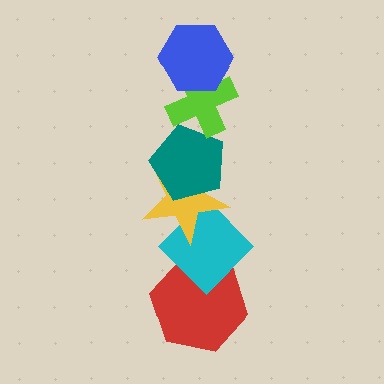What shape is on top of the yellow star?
The teal pentagon is on top of the yellow star.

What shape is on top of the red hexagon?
The cyan diamond is on top of the red hexagon.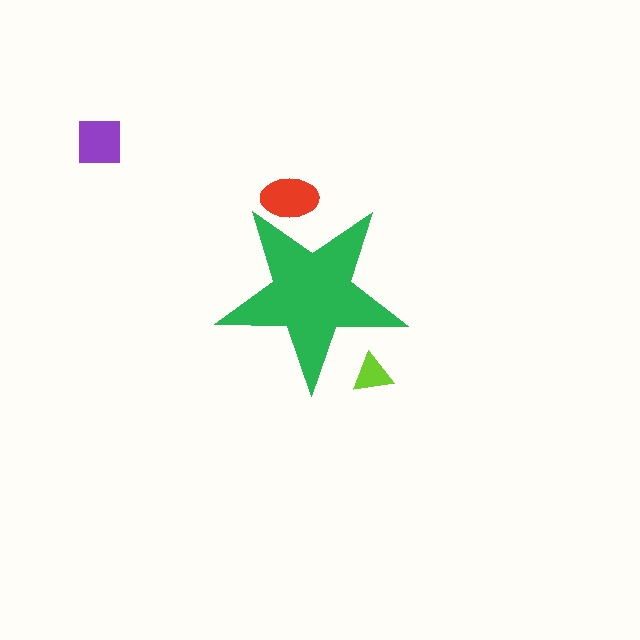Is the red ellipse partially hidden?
Yes, the red ellipse is partially hidden behind the green star.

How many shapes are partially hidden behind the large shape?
2 shapes are partially hidden.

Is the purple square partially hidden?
No, the purple square is fully visible.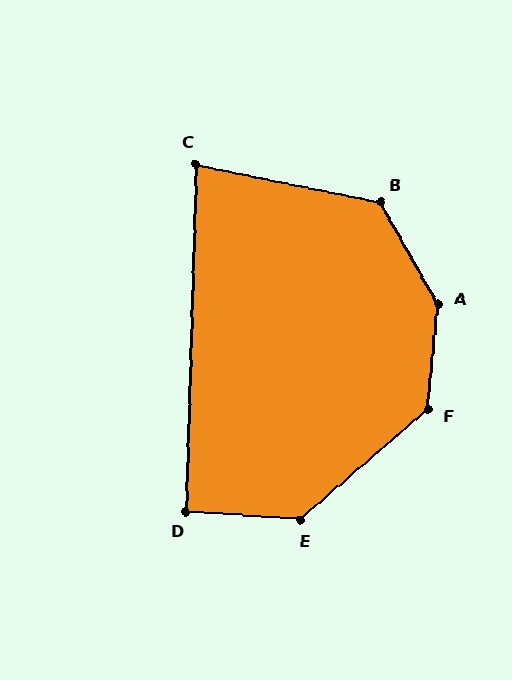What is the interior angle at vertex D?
Approximately 93 degrees (approximately right).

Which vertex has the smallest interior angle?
C, at approximately 80 degrees.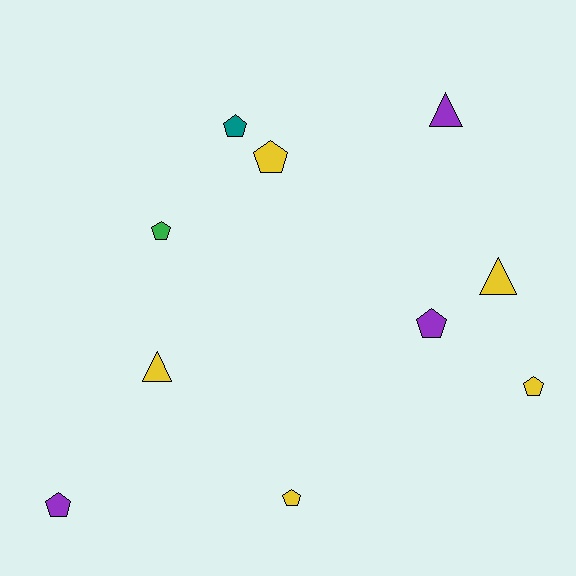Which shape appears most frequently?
Pentagon, with 7 objects.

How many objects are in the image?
There are 10 objects.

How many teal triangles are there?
There are no teal triangles.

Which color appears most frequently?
Yellow, with 5 objects.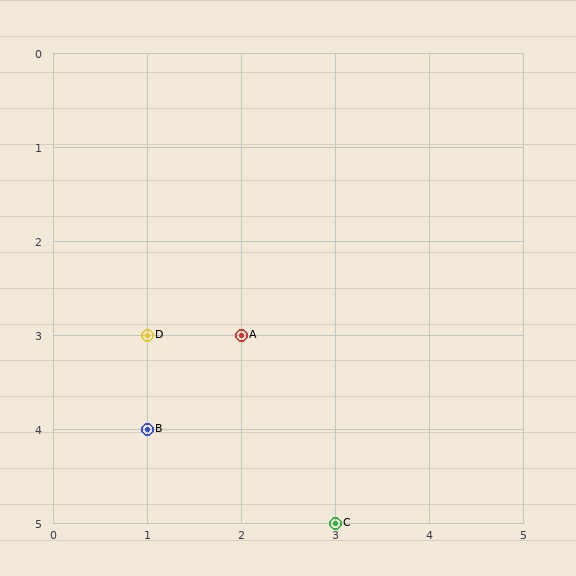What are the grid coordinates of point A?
Point A is at grid coordinates (2, 3).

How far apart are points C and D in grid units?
Points C and D are 2 columns and 2 rows apart (about 2.8 grid units diagonally).